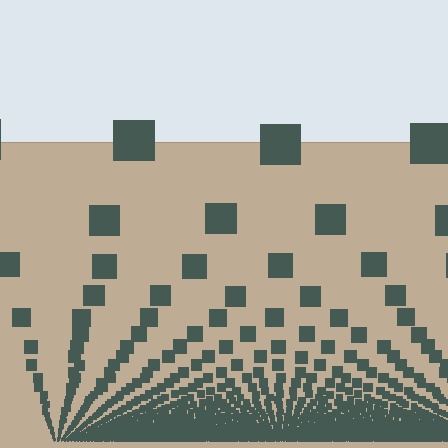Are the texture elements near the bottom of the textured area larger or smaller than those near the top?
Smaller. The gradient is inverted — elements near the bottom are smaller and denser.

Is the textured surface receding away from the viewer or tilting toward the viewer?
The surface appears to tilt toward the viewer. Texture elements get larger and sparser toward the top.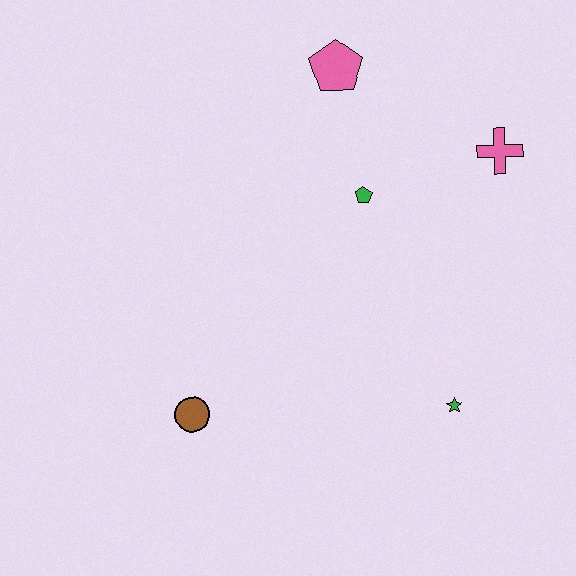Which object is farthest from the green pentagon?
The brown circle is farthest from the green pentagon.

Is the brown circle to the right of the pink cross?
No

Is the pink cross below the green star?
No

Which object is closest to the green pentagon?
The pink pentagon is closest to the green pentagon.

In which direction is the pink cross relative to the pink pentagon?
The pink cross is to the right of the pink pentagon.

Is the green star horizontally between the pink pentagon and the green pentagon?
No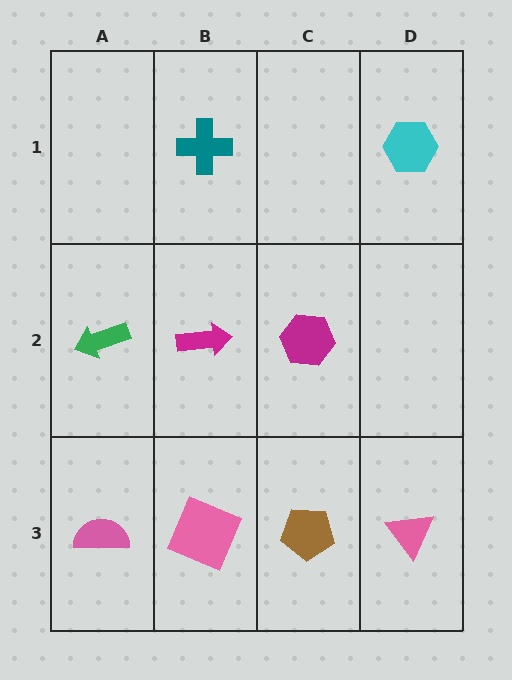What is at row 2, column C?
A magenta hexagon.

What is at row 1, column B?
A teal cross.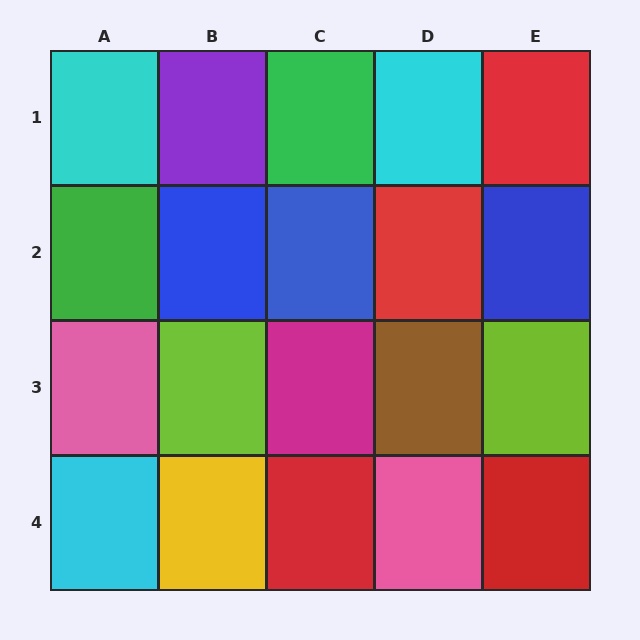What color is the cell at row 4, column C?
Red.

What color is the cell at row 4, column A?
Cyan.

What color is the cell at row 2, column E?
Blue.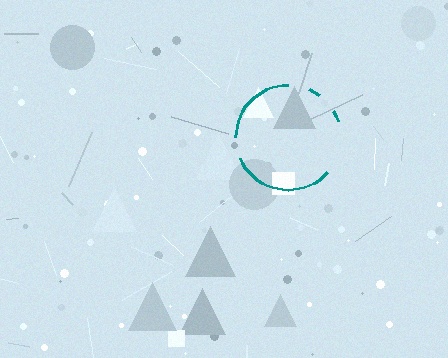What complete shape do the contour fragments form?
The contour fragments form a circle.